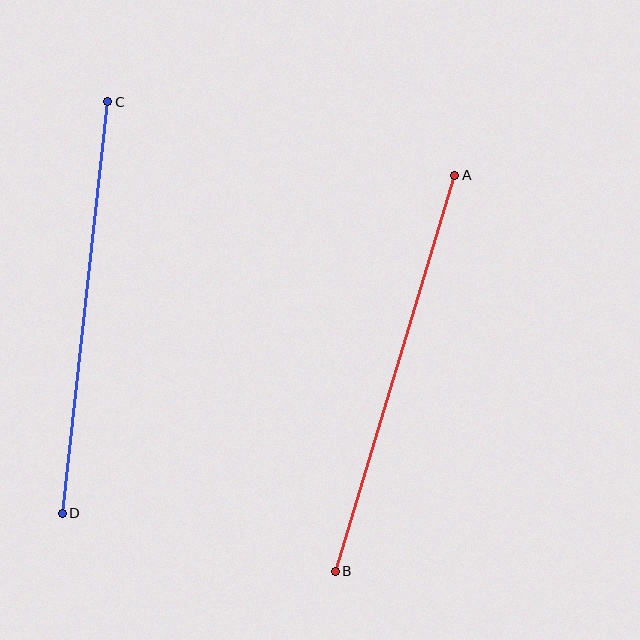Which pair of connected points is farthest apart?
Points C and D are farthest apart.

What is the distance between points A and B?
The distance is approximately 413 pixels.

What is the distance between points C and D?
The distance is approximately 414 pixels.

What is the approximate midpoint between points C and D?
The midpoint is at approximately (85, 308) pixels.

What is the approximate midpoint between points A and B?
The midpoint is at approximately (395, 373) pixels.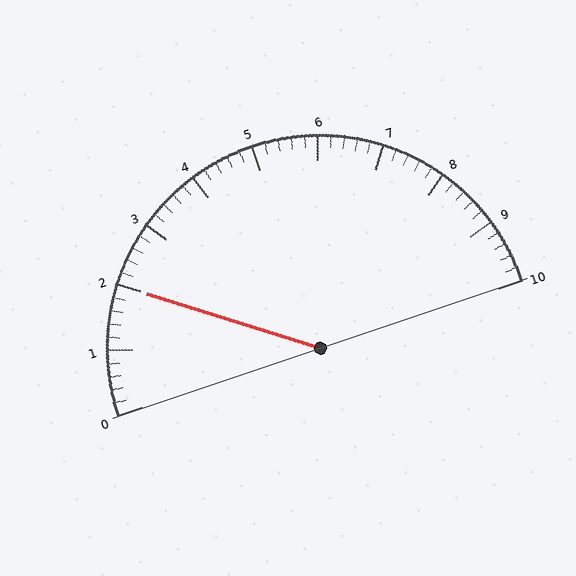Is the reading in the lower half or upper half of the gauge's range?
The reading is in the lower half of the range (0 to 10).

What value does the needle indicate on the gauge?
The needle indicates approximately 2.0.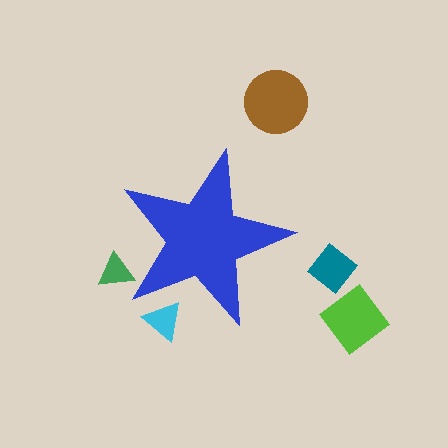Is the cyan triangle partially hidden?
Yes, the cyan triangle is partially hidden behind the blue star.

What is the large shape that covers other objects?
A blue star.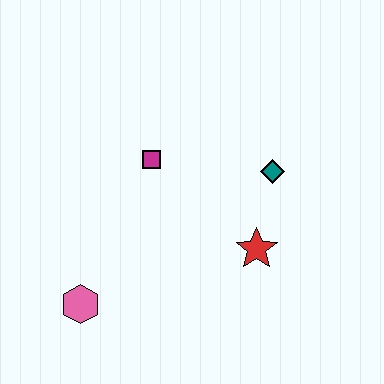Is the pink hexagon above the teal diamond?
No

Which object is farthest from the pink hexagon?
The teal diamond is farthest from the pink hexagon.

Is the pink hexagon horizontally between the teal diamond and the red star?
No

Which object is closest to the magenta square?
The teal diamond is closest to the magenta square.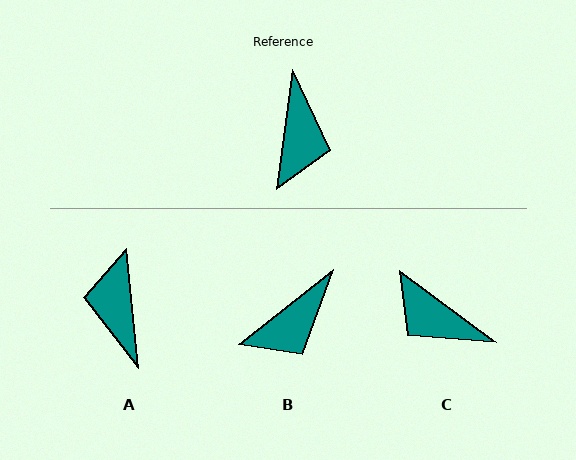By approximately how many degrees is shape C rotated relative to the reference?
Approximately 119 degrees clockwise.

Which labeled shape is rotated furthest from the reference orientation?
A, about 167 degrees away.